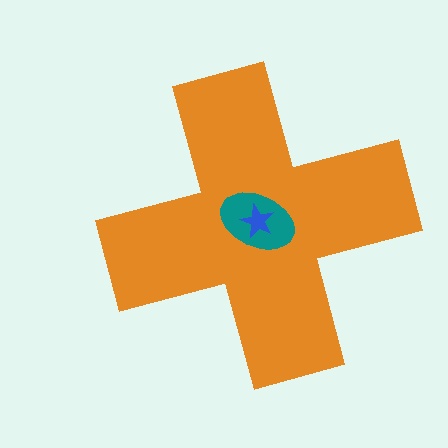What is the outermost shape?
The orange cross.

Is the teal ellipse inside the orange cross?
Yes.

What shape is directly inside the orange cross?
The teal ellipse.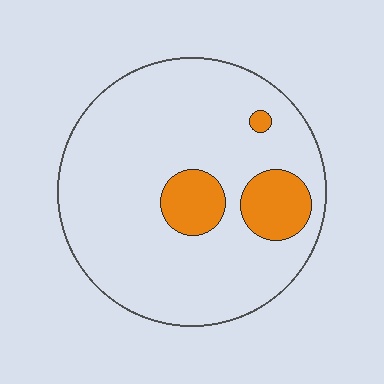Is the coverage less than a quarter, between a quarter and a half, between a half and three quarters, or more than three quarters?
Less than a quarter.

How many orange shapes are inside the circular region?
3.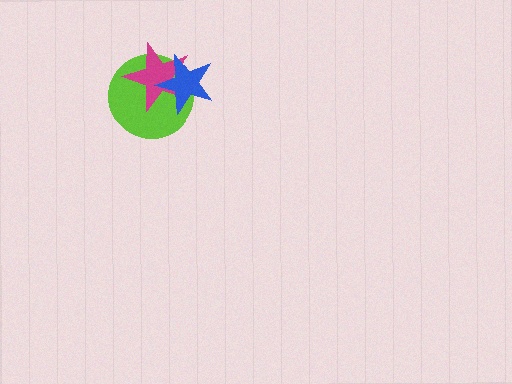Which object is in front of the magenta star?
The blue star is in front of the magenta star.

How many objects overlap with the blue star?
2 objects overlap with the blue star.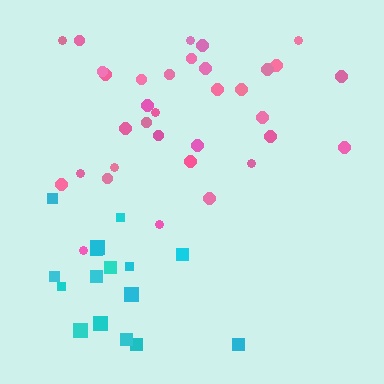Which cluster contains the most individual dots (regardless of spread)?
Pink (34).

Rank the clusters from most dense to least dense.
cyan, pink.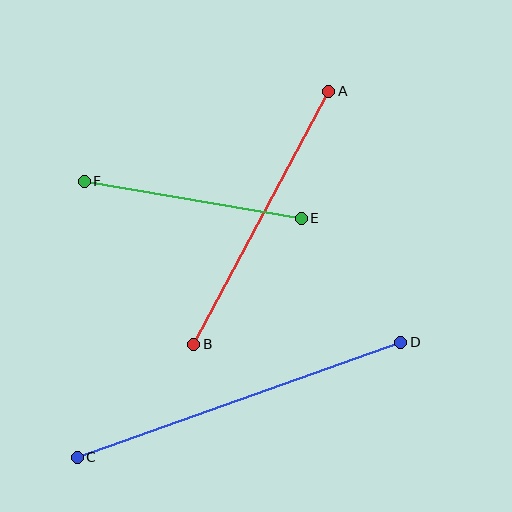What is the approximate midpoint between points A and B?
The midpoint is at approximately (261, 218) pixels.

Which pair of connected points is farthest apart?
Points C and D are farthest apart.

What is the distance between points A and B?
The distance is approximately 287 pixels.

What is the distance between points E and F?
The distance is approximately 220 pixels.